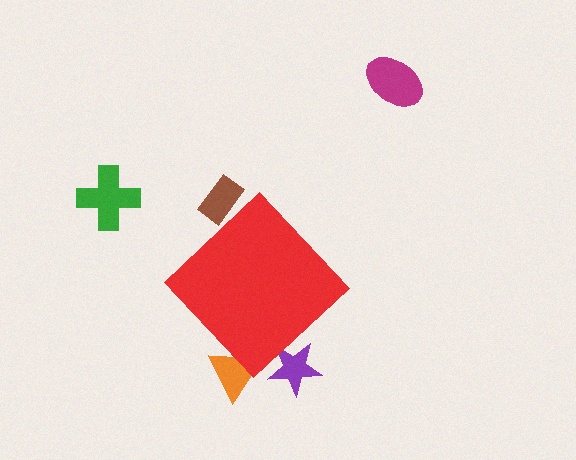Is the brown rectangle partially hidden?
Yes, the brown rectangle is partially hidden behind the red diamond.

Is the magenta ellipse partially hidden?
No, the magenta ellipse is fully visible.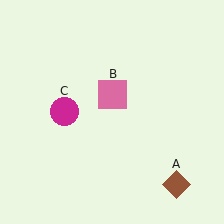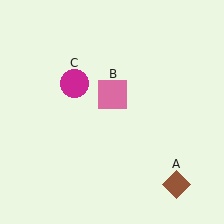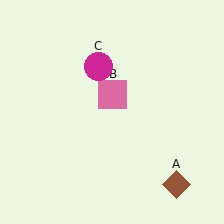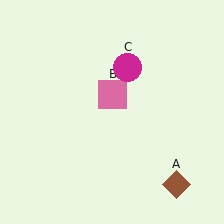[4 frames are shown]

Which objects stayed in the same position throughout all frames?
Brown diamond (object A) and pink square (object B) remained stationary.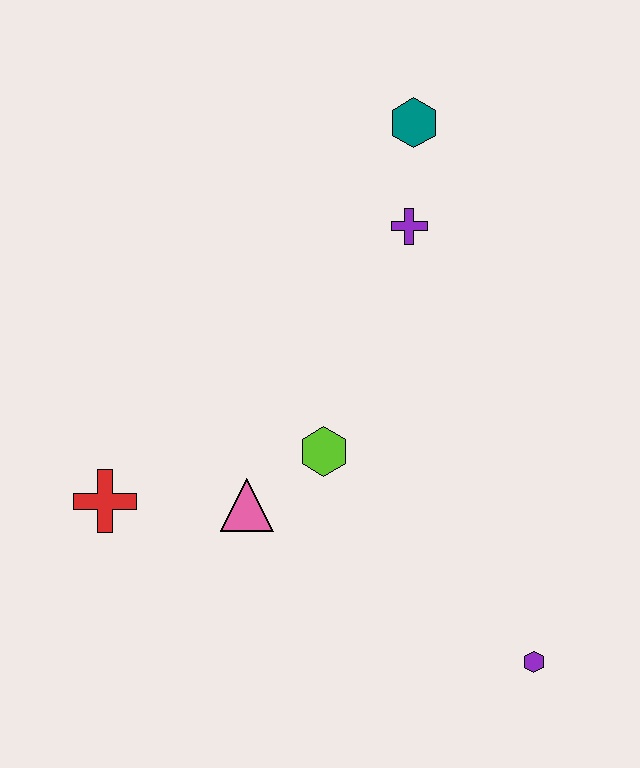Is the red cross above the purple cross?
No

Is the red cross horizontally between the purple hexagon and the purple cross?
No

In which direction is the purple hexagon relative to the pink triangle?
The purple hexagon is to the right of the pink triangle.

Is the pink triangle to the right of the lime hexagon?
No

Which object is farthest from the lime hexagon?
The teal hexagon is farthest from the lime hexagon.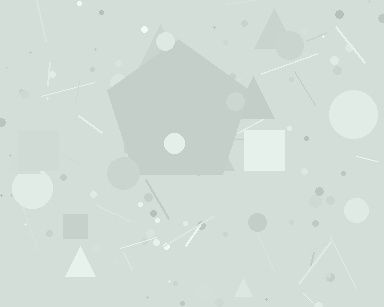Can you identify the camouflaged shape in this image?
The camouflaged shape is a pentagon.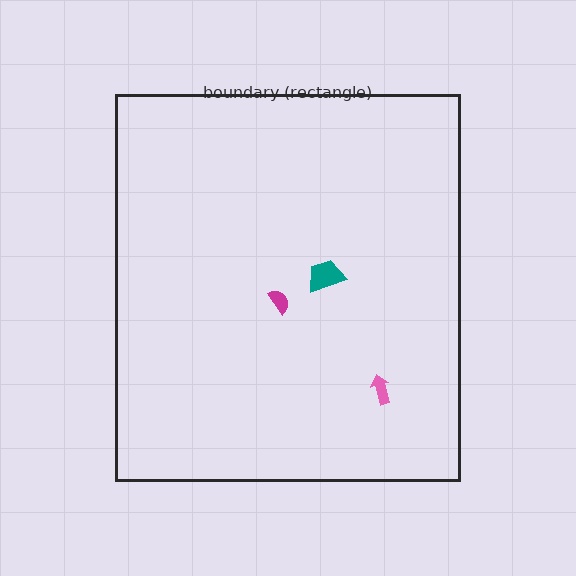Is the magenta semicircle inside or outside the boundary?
Inside.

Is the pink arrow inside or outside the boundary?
Inside.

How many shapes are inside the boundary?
3 inside, 0 outside.